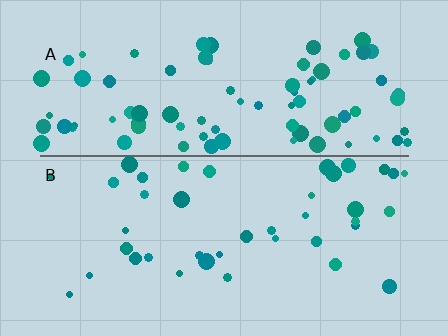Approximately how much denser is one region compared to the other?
Approximately 2.1× — region A over region B.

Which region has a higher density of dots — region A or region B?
A (the top).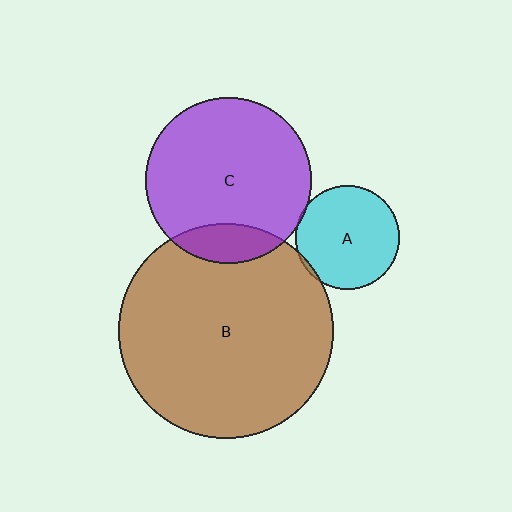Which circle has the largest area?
Circle B (brown).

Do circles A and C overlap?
Yes.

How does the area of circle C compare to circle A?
Approximately 2.5 times.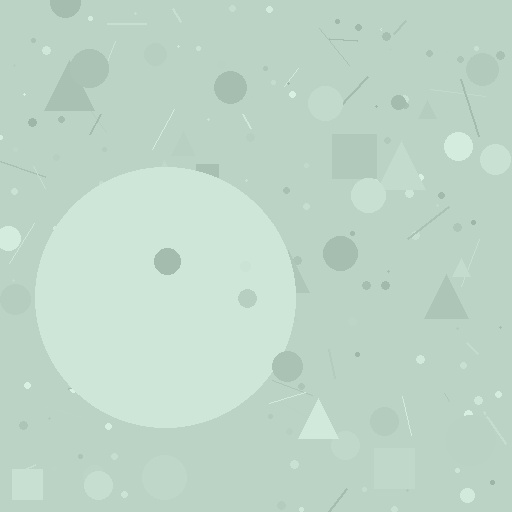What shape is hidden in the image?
A circle is hidden in the image.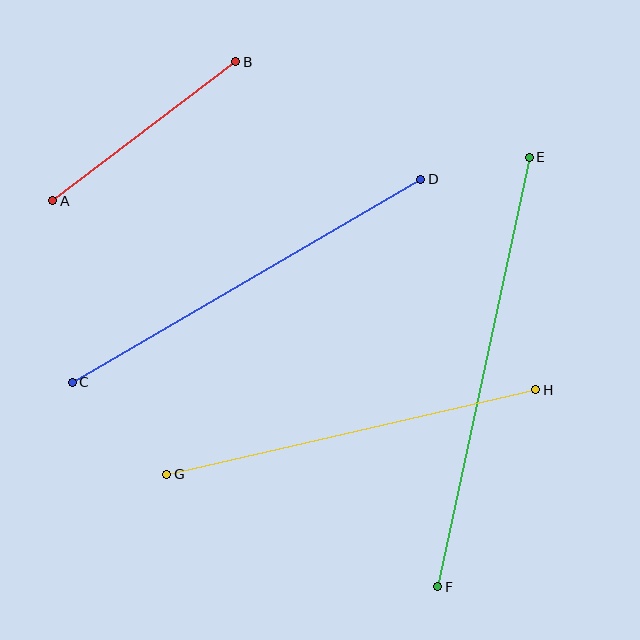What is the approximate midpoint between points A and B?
The midpoint is at approximately (144, 131) pixels.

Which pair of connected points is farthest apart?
Points E and F are farthest apart.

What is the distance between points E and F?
The distance is approximately 439 pixels.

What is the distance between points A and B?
The distance is approximately 230 pixels.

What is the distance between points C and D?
The distance is approximately 403 pixels.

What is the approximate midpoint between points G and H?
The midpoint is at approximately (351, 432) pixels.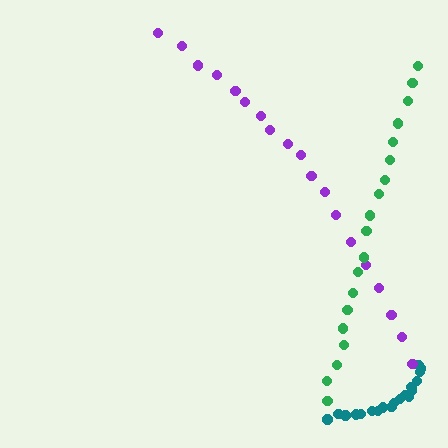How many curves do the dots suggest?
There are 3 distinct paths.